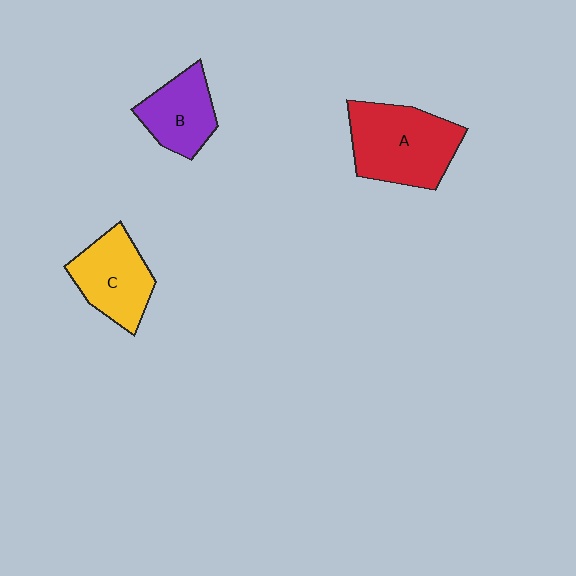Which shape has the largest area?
Shape A (red).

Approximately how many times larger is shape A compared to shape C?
Approximately 1.4 times.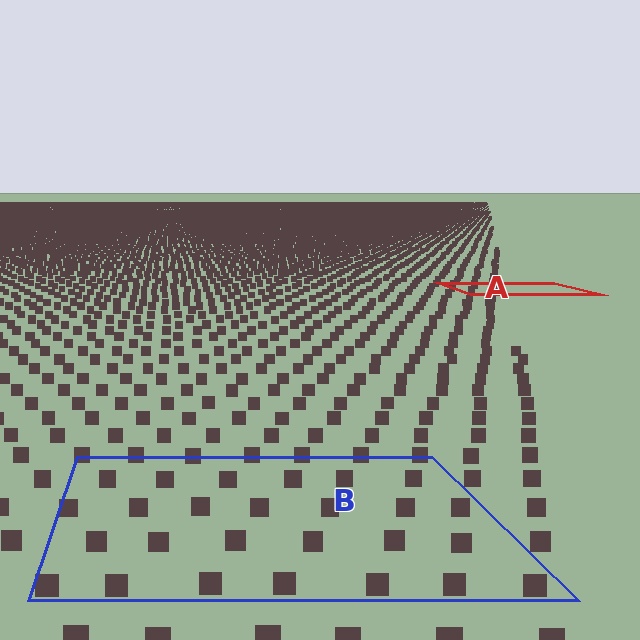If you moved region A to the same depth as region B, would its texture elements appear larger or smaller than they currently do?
They would appear larger. At a closer depth, the same texture elements are projected at a bigger on-screen size.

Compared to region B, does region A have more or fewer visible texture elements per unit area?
Region A has more texture elements per unit area — they are packed more densely because it is farther away.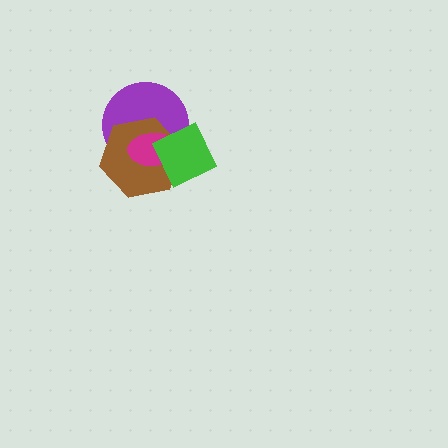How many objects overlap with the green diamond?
3 objects overlap with the green diamond.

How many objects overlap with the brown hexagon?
3 objects overlap with the brown hexagon.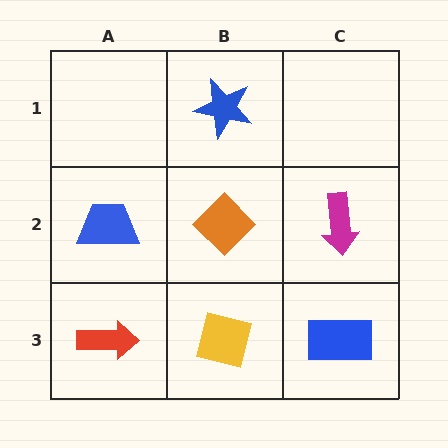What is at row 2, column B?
An orange diamond.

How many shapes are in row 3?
3 shapes.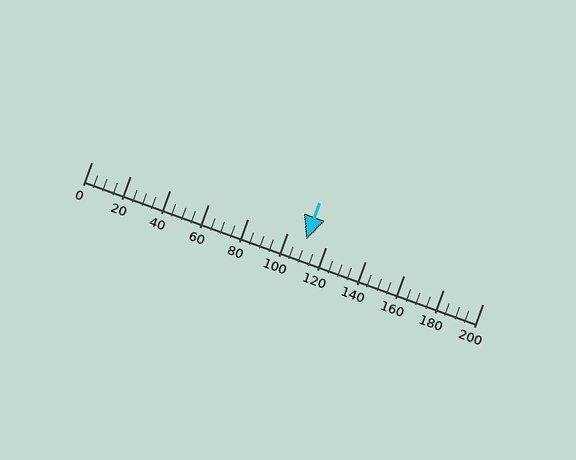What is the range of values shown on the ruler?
The ruler shows values from 0 to 200.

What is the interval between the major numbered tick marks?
The major tick marks are spaced 20 units apart.